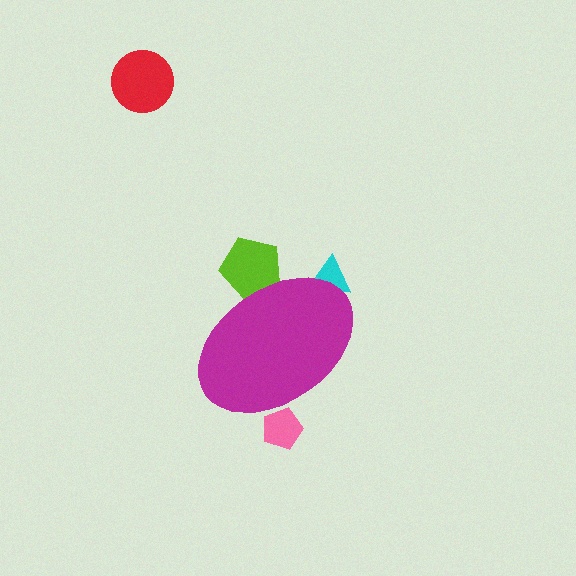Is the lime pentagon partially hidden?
Yes, the lime pentagon is partially hidden behind the magenta ellipse.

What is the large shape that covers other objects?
A magenta ellipse.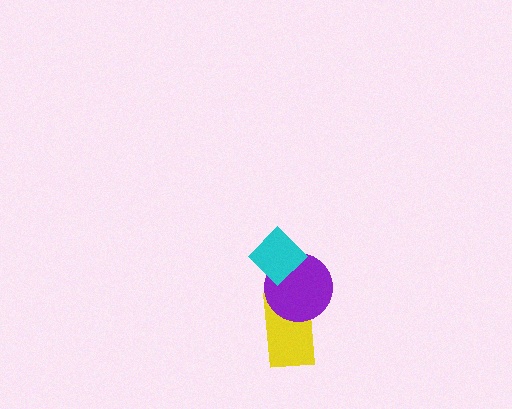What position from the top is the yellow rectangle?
The yellow rectangle is 3rd from the top.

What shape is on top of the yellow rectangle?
The purple circle is on top of the yellow rectangle.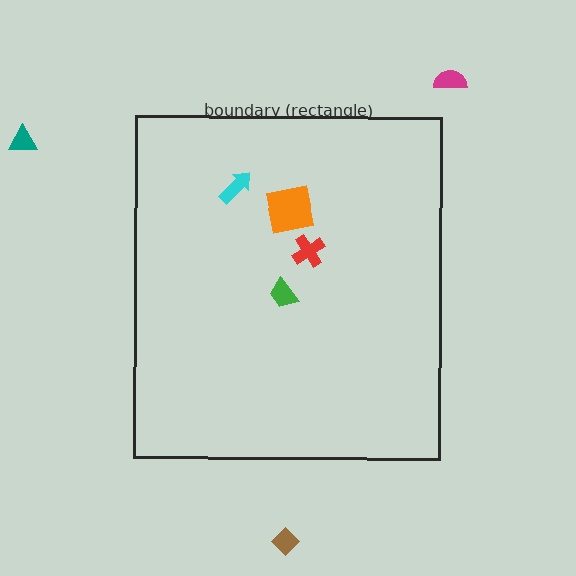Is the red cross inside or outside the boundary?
Inside.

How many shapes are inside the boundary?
4 inside, 3 outside.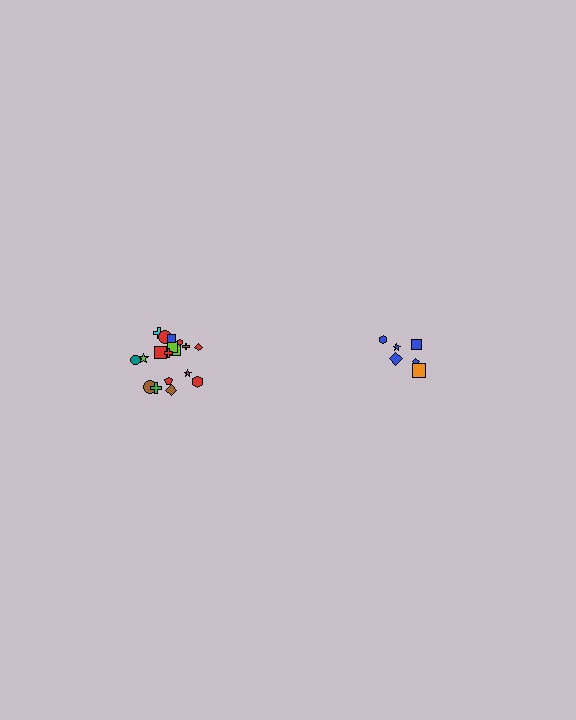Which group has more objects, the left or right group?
The left group.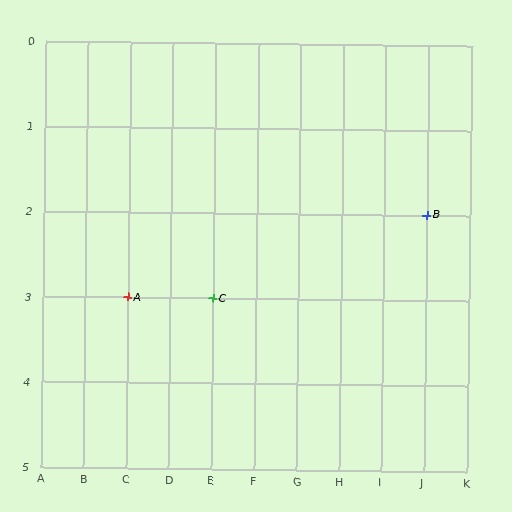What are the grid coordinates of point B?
Point B is at grid coordinates (J, 2).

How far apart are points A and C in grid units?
Points A and C are 2 columns apart.